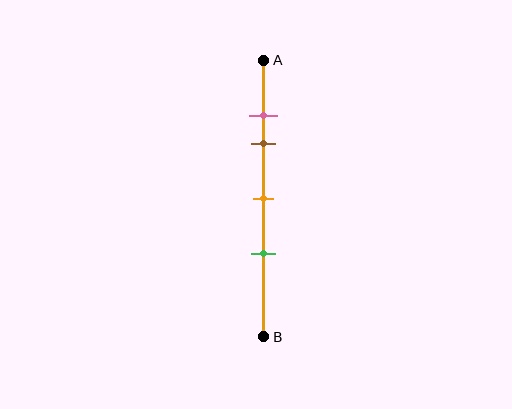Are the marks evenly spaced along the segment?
No, the marks are not evenly spaced.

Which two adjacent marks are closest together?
The pink and brown marks are the closest adjacent pair.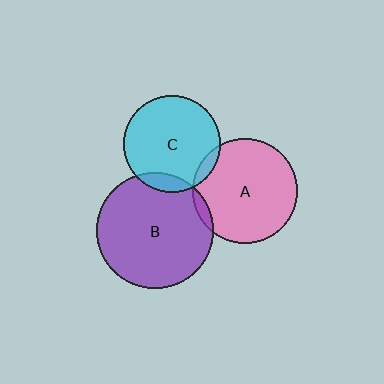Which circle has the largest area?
Circle B (purple).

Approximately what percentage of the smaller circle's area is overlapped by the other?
Approximately 10%.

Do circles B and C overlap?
Yes.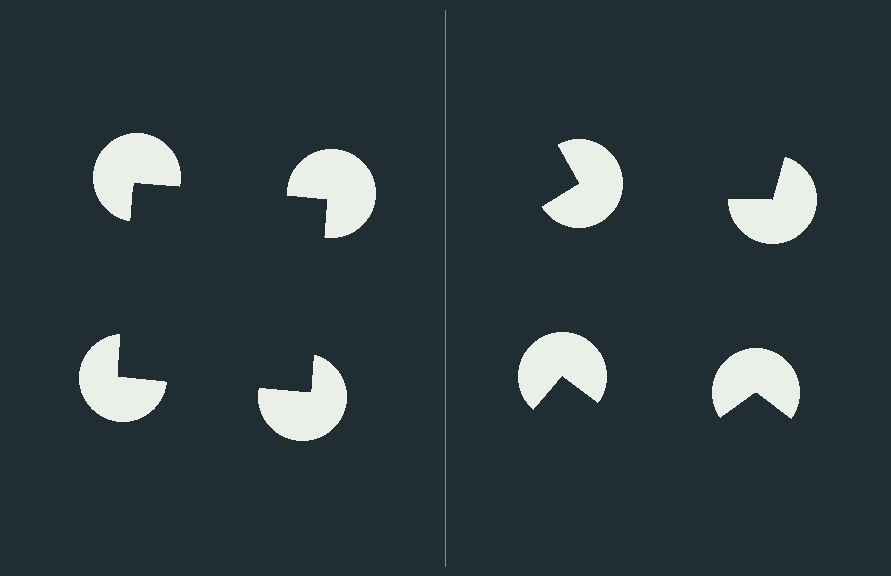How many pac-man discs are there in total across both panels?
8 — 4 on each side.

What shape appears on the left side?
An illusory square.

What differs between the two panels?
The pac-man discs are positioned identically on both sides; only the wedge orientations differ. On the left they align to a square; on the right they are misaligned.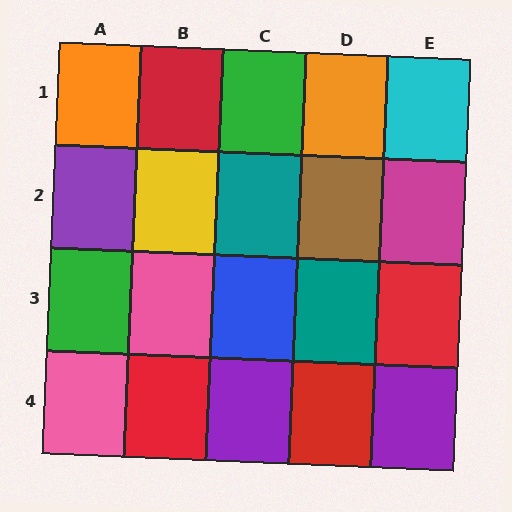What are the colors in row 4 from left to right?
Pink, red, purple, red, purple.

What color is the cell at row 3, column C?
Blue.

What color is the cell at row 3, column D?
Teal.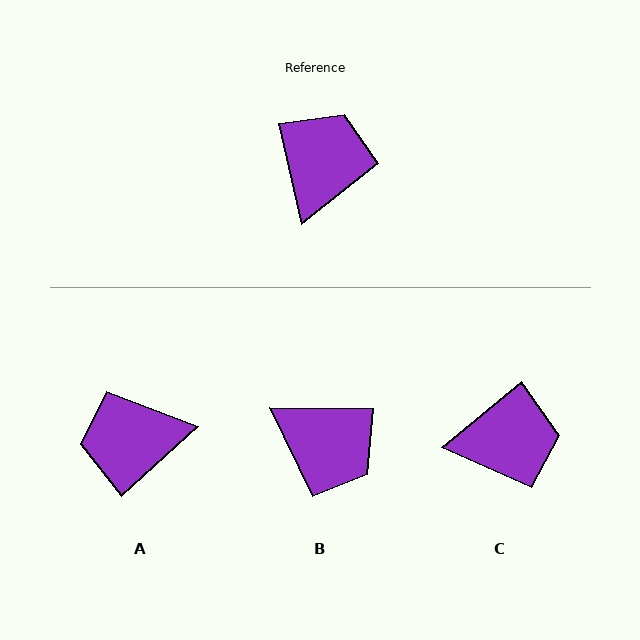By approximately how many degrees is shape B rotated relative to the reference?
Approximately 103 degrees clockwise.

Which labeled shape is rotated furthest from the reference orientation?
A, about 120 degrees away.